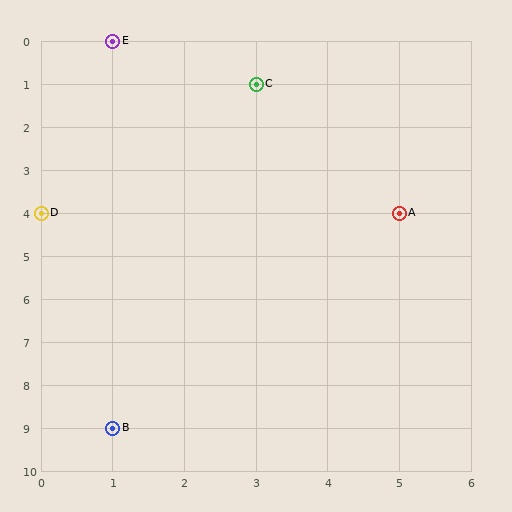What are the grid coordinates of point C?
Point C is at grid coordinates (3, 1).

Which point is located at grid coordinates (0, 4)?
Point D is at (0, 4).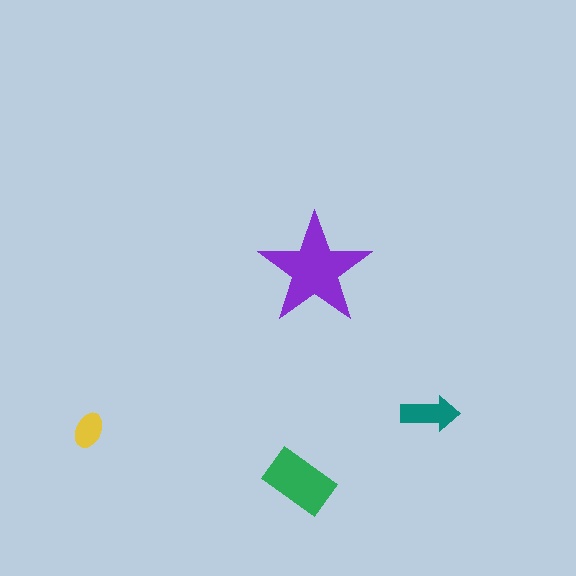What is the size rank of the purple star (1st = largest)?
1st.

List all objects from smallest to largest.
The yellow ellipse, the teal arrow, the green rectangle, the purple star.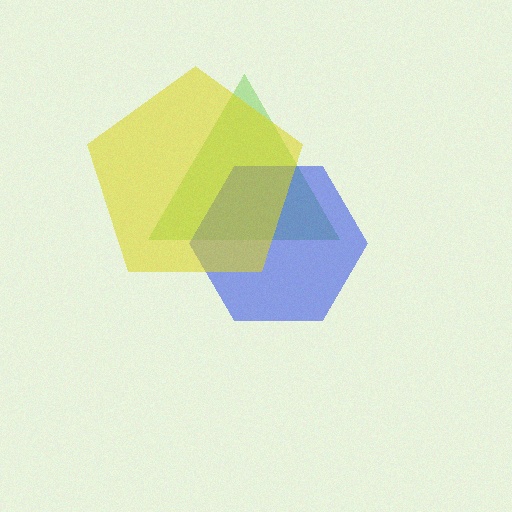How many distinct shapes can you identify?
There are 3 distinct shapes: a lime triangle, a blue hexagon, a yellow pentagon.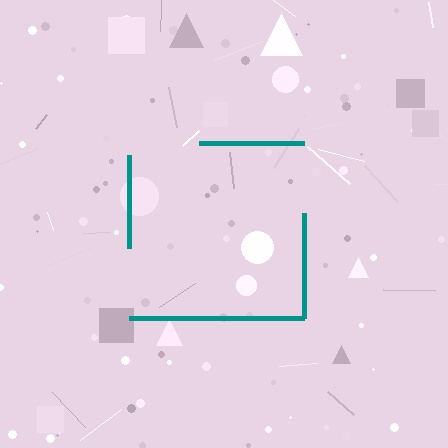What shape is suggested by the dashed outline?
The dashed outline suggests a square.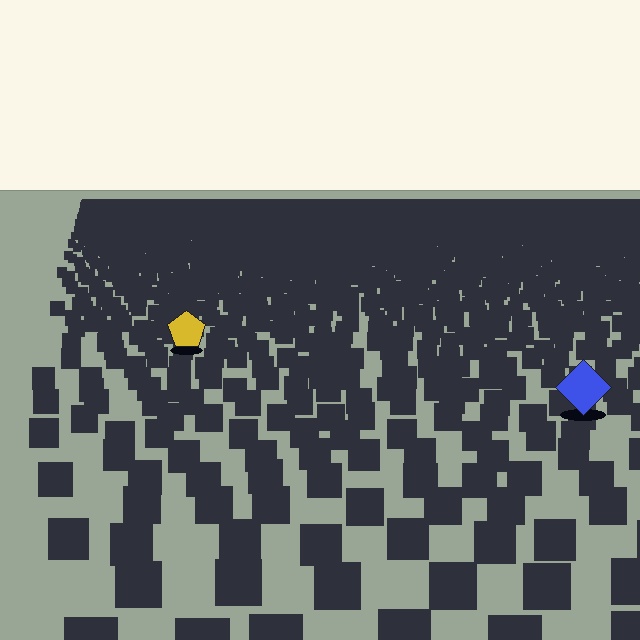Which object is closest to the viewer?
The blue diamond is closest. The texture marks near it are larger and more spread out.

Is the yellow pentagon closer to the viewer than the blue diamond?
No. The blue diamond is closer — you can tell from the texture gradient: the ground texture is coarser near it.